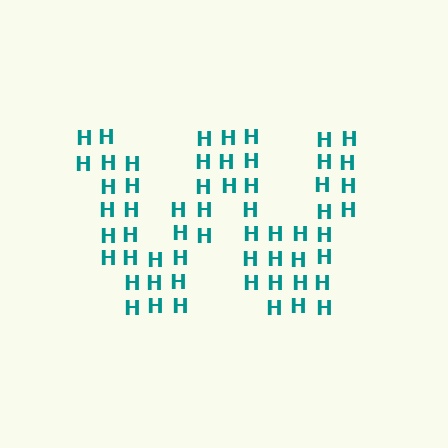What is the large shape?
The large shape is the letter W.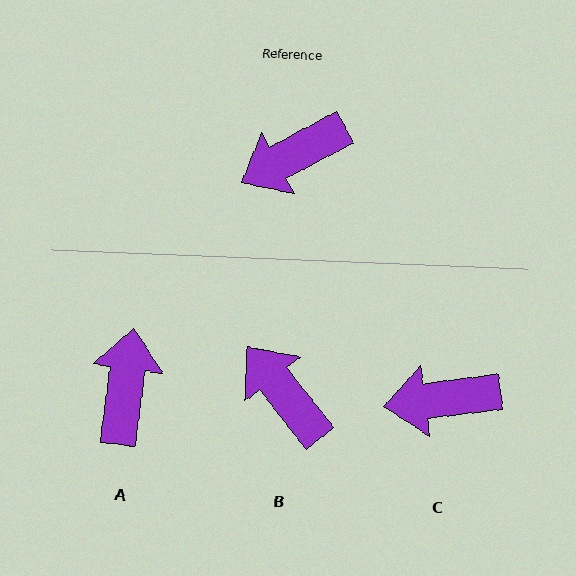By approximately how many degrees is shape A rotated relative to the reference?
Approximately 126 degrees clockwise.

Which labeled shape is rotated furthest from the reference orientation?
A, about 126 degrees away.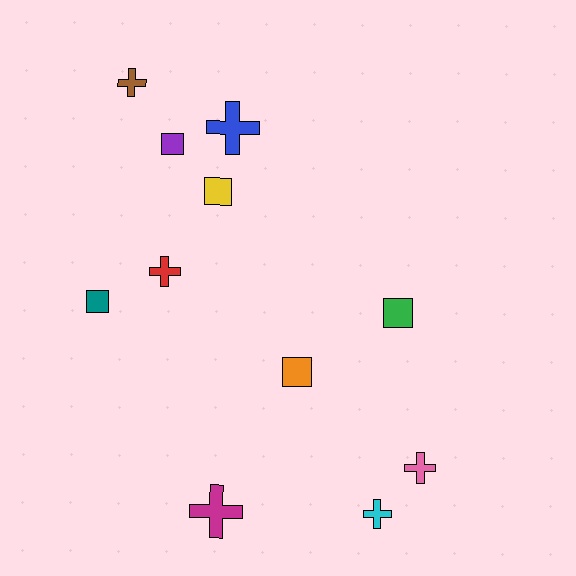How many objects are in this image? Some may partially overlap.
There are 11 objects.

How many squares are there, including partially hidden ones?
There are 5 squares.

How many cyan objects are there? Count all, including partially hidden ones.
There is 1 cyan object.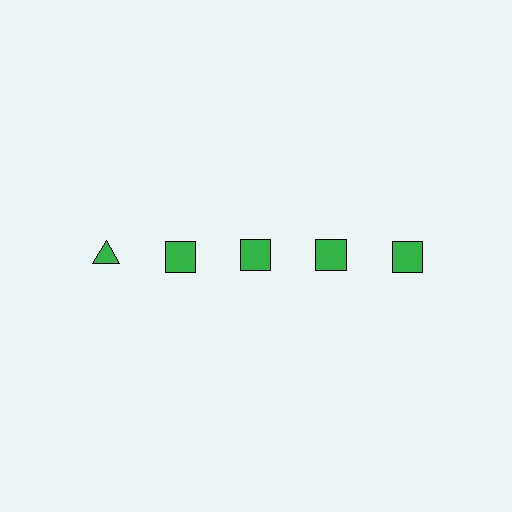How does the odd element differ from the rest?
It has a different shape: triangle instead of square.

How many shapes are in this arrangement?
There are 5 shapes arranged in a grid pattern.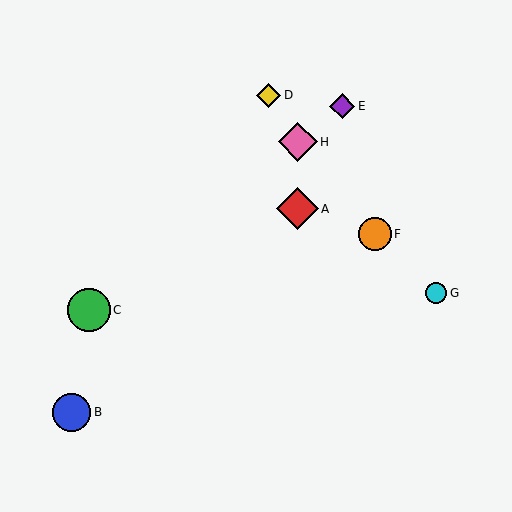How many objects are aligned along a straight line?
3 objects (C, E, H) are aligned along a straight line.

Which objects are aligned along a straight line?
Objects C, E, H are aligned along a straight line.